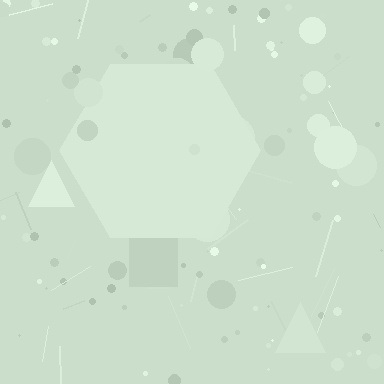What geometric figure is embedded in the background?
A hexagon is embedded in the background.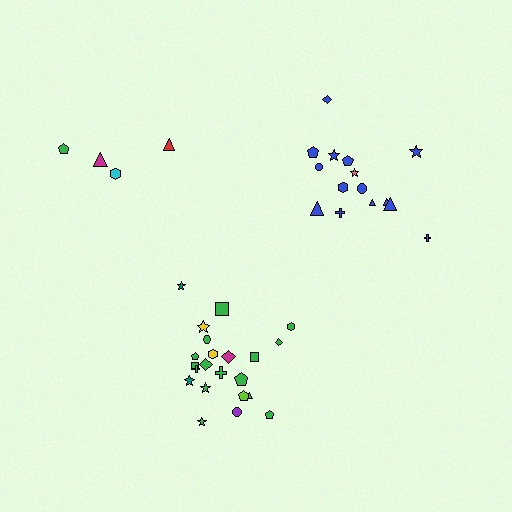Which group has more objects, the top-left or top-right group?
The top-right group.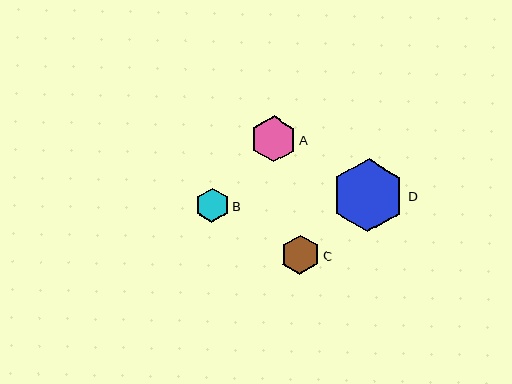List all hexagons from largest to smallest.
From largest to smallest: D, A, C, B.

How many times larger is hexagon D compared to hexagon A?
Hexagon D is approximately 1.6 times the size of hexagon A.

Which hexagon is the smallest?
Hexagon B is the smallest with a size of approximately 34 pixels.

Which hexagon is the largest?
Hexagon D is the largest with a size of approximately 73 pixels.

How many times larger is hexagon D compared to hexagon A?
Hexagon D is approximately 1.6 times the size of hexagon A.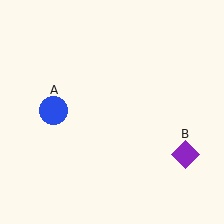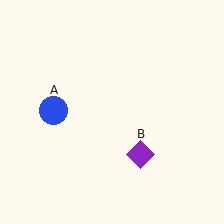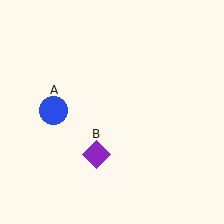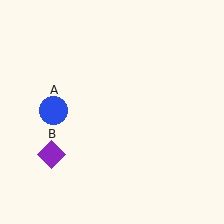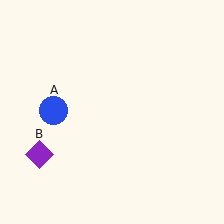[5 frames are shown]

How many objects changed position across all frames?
1 object changed position: purple diamond (object B).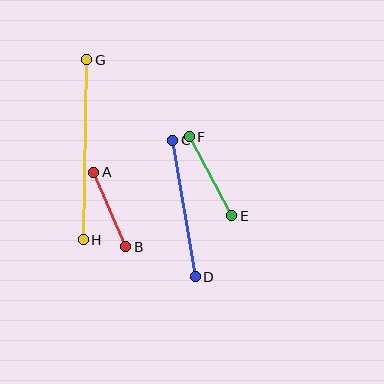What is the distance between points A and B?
The distance is approximately 81 pixels.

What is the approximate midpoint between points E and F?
The midpoint is at approximately (210, 176) pixels.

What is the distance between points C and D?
The distance is approximately 138 pixels.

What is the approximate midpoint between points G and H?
The midpoint is at approximately (85, 150) pixels.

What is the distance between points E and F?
The distance is approximately 90 pixels.